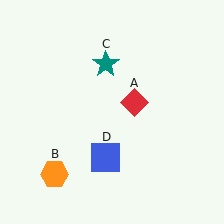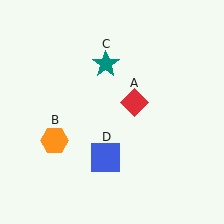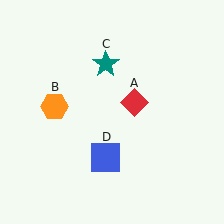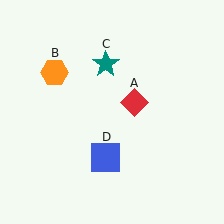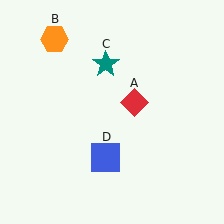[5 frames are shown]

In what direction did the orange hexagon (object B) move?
The orange hexagon (object B) moved up.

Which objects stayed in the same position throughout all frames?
Red diamond (object A) and teal star (object C) and blue square (object D) remained stationary.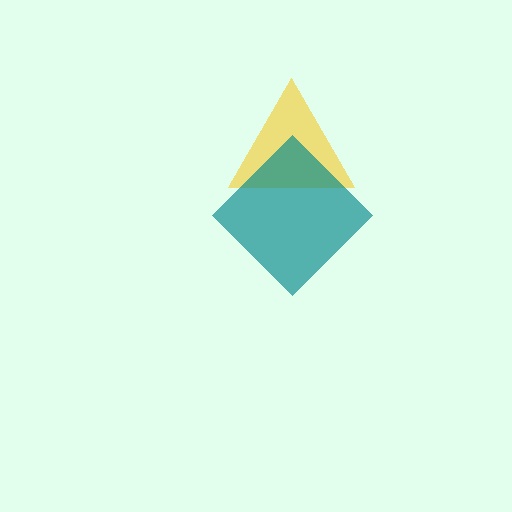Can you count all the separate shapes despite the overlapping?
Yes, there are 2 separate shapes.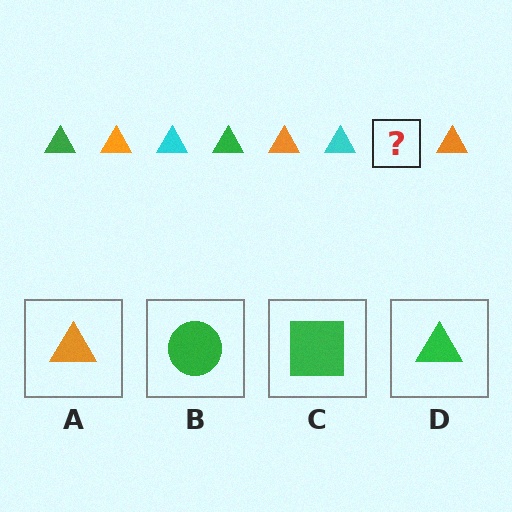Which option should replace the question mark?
Option D.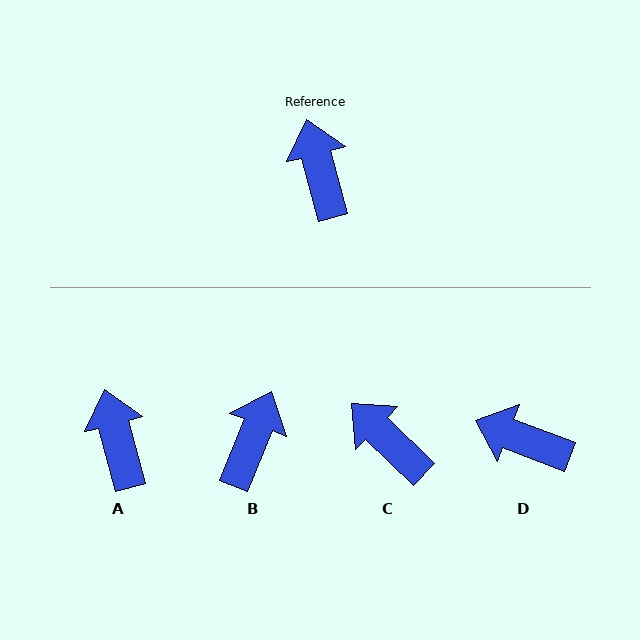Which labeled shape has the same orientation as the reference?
A.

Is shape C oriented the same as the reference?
No, it is off by about 31 degrees.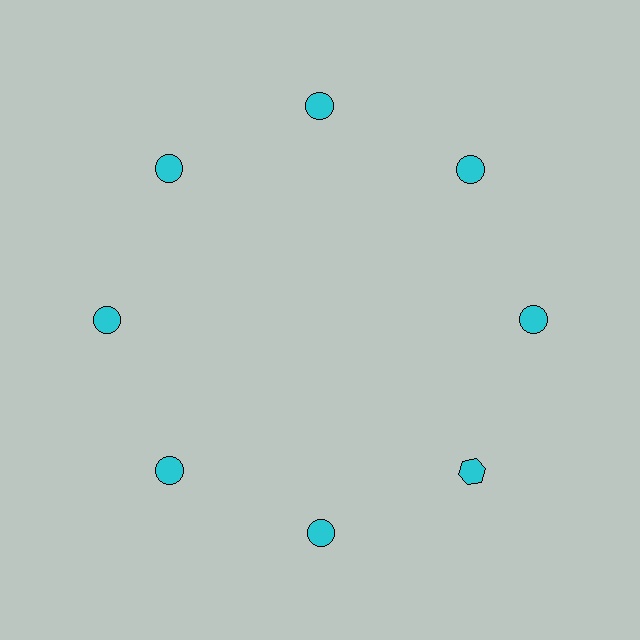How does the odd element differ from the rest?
It has a different shape: hexagon instead of circle.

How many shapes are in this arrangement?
There are 8 shapes arranged in a ring pattern.